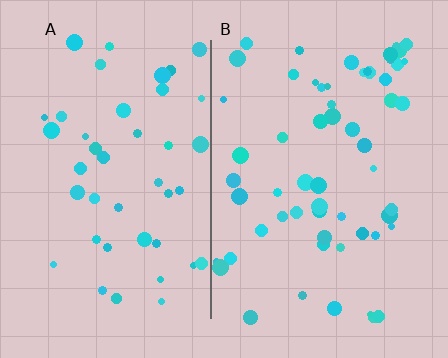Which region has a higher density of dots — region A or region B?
B (the right).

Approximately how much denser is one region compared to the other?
Approximately 1.4× — region B over region A.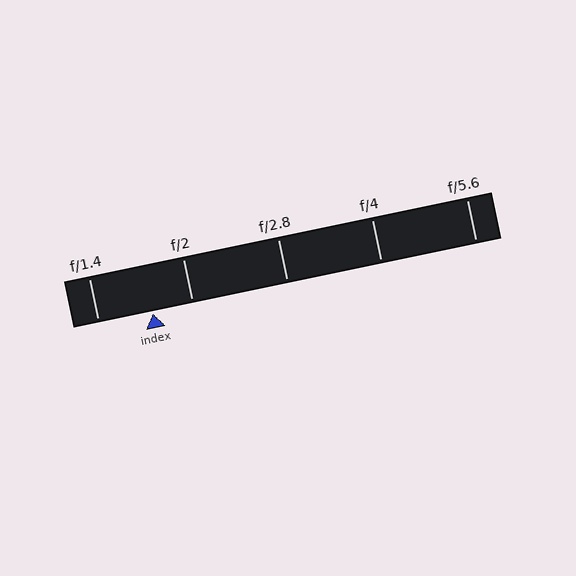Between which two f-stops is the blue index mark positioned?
The index mark is between f/1.4 and f/2.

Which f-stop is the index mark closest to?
The index mark is closest to f/2.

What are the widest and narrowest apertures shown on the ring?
The widest aperture shown is f/1.4 and the narrowest is f/5.6.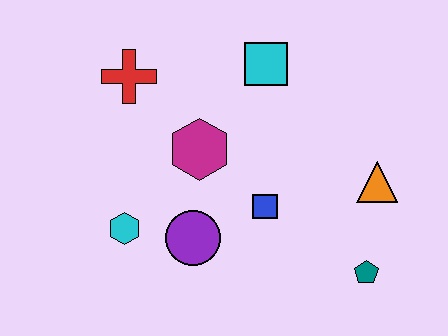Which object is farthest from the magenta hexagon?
The teal pentagon is farthest from the magenta hexagon.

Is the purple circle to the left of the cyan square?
Yes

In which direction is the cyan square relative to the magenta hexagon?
The cyan square is above the magenta hexagon.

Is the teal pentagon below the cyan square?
Yes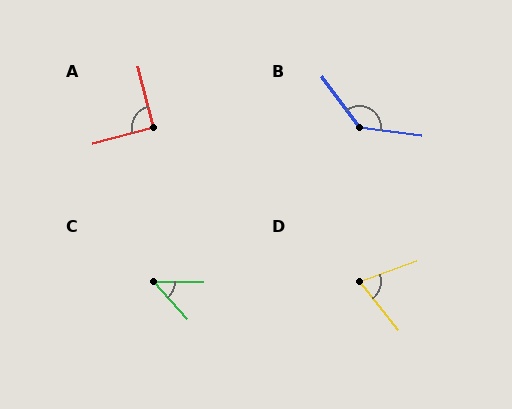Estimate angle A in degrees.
Approximately 91 degrees.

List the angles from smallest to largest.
C (48°), D (71°), A (91°), B (135°).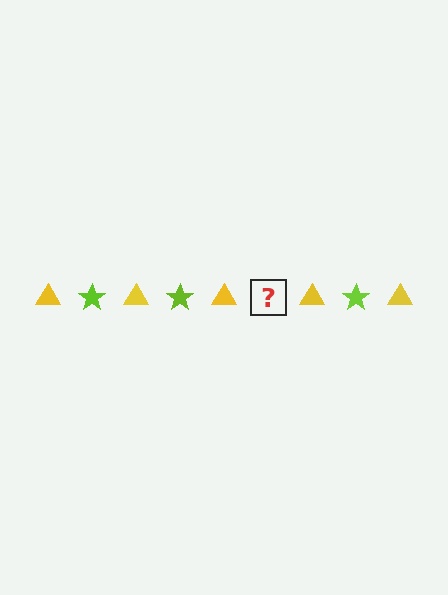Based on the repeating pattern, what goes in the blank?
The blank should be a lime star.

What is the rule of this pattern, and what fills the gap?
The rule is that the pattern alternates between yellow triangle and lime star. The gap should be filled with a lime star.